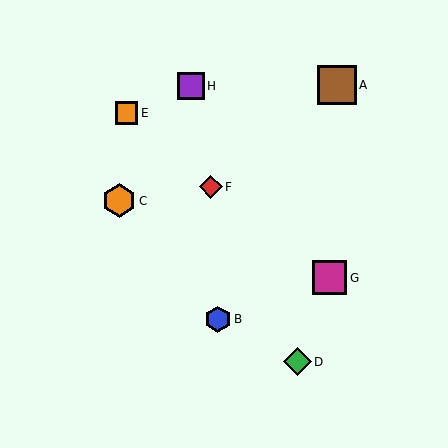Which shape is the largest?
The brown square (labeled A) is the largest.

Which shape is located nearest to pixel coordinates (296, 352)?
The green diamond (labeled D) at (297, 362) is nearest to that location.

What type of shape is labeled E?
Shape E is an orange square.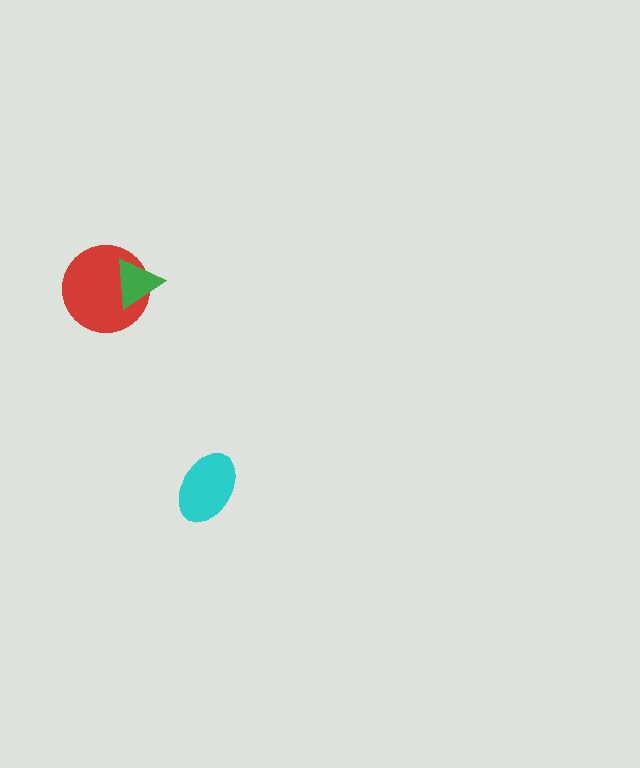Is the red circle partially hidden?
Yes, it is partially covered by another shape.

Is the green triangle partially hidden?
No, no other shape covers it.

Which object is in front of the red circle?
The green triangle is in front of the red circle.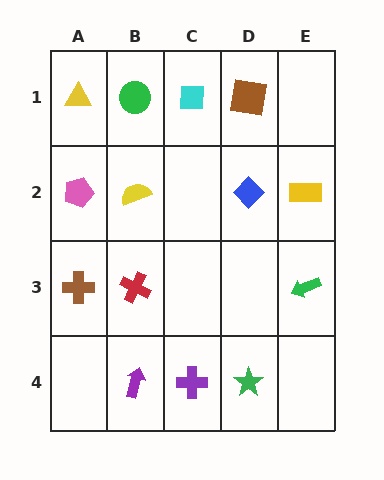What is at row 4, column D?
A green star.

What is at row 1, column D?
A brown square.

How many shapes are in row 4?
3 shapes.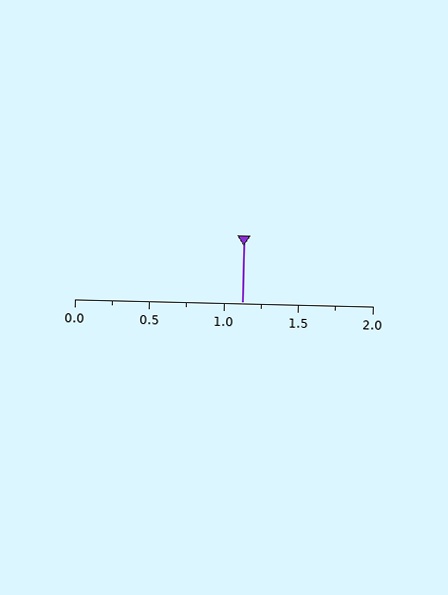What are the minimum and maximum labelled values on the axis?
The axis runs from 0.0 to 2.0.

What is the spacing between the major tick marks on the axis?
The major ticks are spaced 0.5 apart.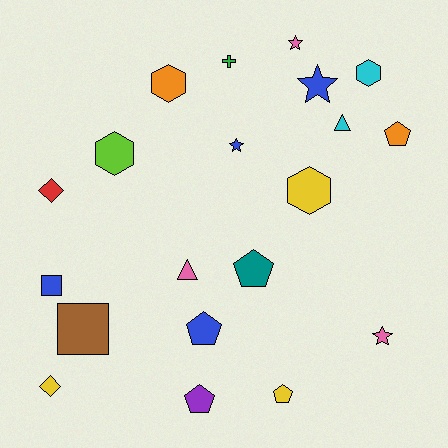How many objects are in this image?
There are 20 objects.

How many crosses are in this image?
There is 1 cross.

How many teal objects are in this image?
There is 1 teal object.